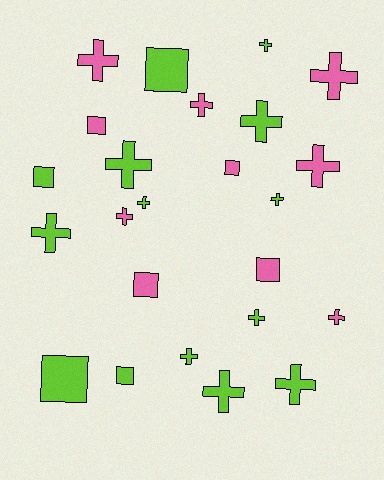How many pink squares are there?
There are 4 pink squares.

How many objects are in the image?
There are 24 objects.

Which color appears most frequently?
Lime, with 14 objects.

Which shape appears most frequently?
Cross, with 16 objects.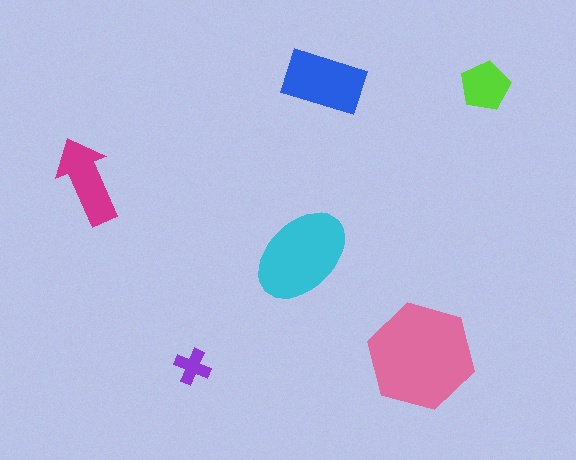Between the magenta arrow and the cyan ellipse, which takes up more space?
The cyan ellipse.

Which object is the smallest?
The purple cross.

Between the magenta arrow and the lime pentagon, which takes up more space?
The magenta arrow.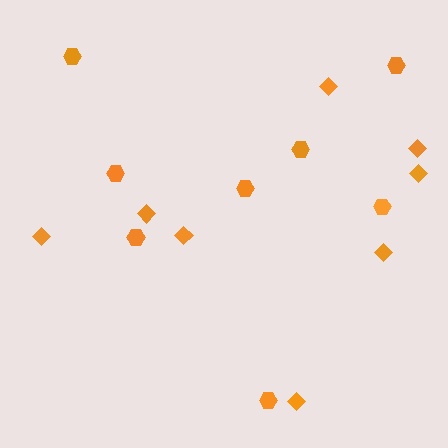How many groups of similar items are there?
There are 2 groups: one group of diamonds (8) and one group of hexagons (8).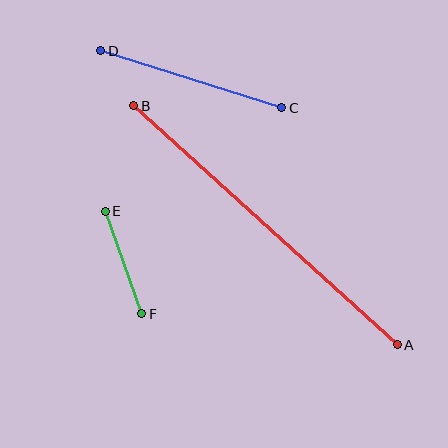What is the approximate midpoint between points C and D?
The midpoint is at approximately (191, 79) pixels.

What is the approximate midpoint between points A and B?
The midpoint is at approximately (265, 225) pixels.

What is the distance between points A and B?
The distance is approximately 356 pixels.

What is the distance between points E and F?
The distance is approximately 109 pixels.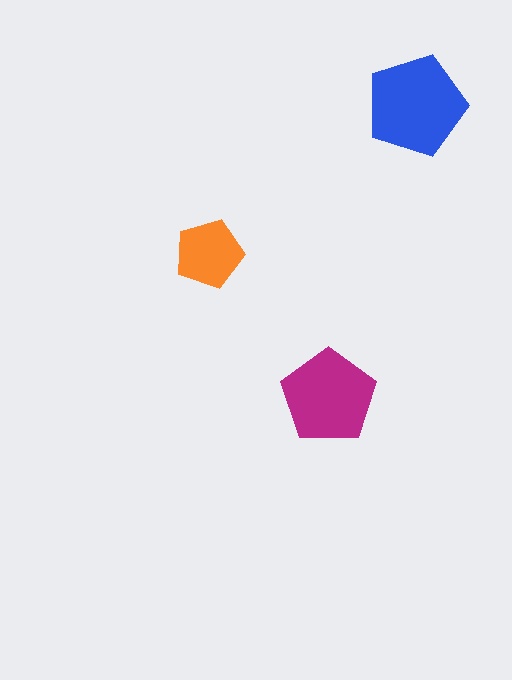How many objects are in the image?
There are 3 objects in the image.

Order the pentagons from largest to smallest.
the blue one, the magenta one, the orange one.